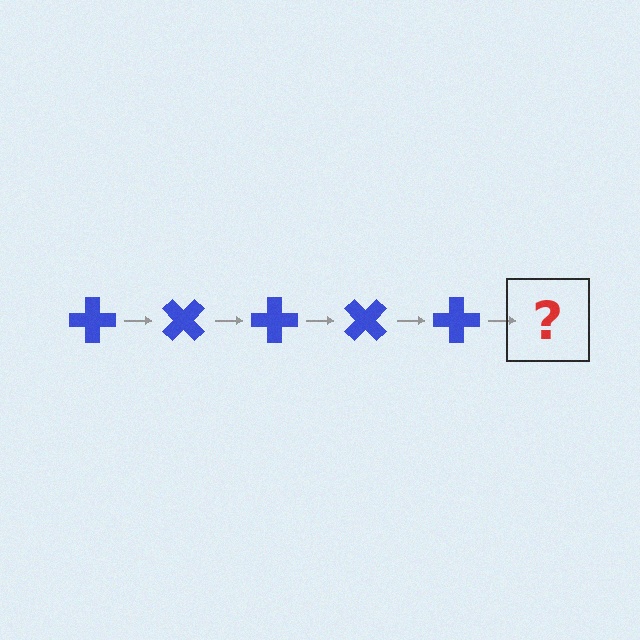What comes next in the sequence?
The next element should be a blue cross rotated 225 degrees.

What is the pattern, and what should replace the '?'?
The pattern is that the cross rotates 45 degrees each step. The '?' should be a blue cross rotated 225 degrees.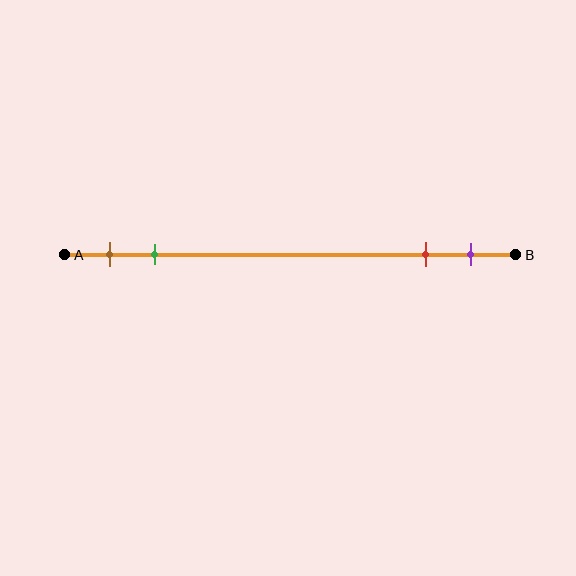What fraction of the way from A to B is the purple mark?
The purple mark is approximately 90% (0.9) of the way from A to B.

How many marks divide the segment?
There are 4 marks dividing the segment.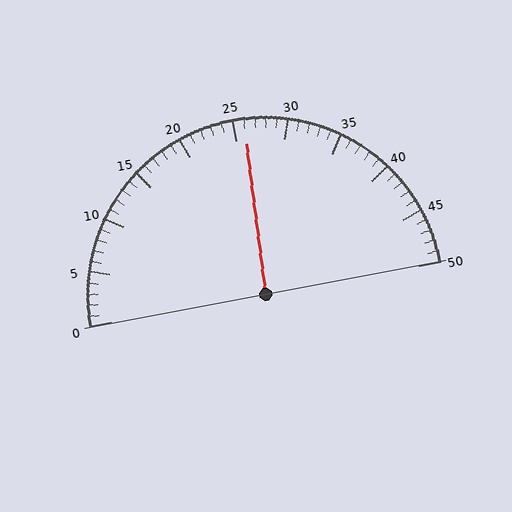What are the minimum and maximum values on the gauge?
The gauge ranges from 0 to 50.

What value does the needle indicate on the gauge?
The needle indicates approximately 26.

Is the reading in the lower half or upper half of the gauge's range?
The reading is in the upper half of the range (0 to 50).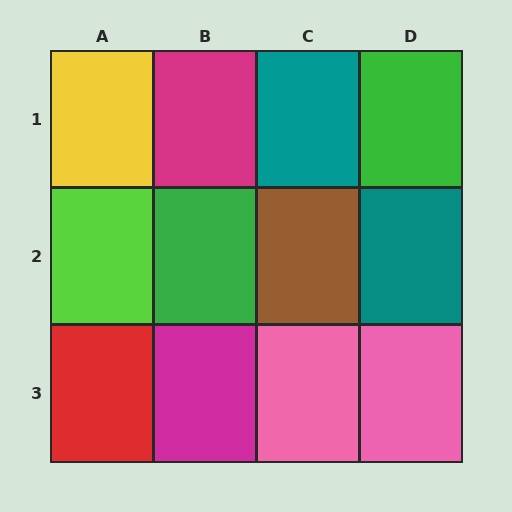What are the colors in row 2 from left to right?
Lime, green, brown, teal.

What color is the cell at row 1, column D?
Green.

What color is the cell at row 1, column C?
Teal.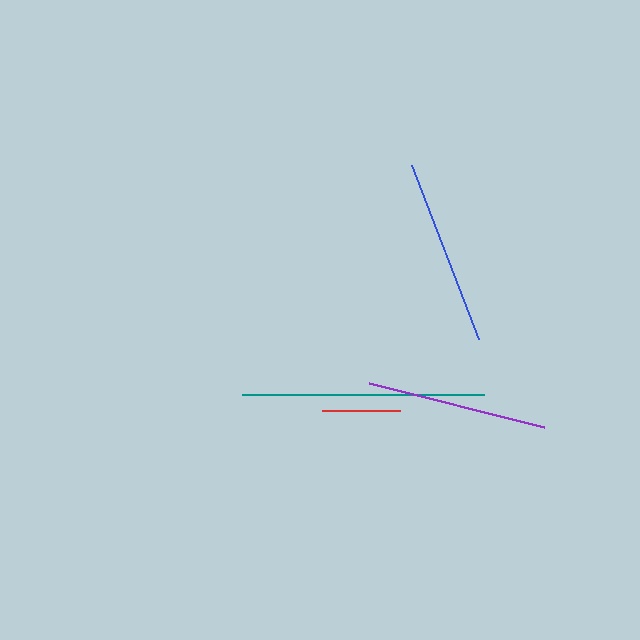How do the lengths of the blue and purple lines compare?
The blue and purple lines are approximately the same length.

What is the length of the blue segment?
The blue segment is approximately 186 pixels long.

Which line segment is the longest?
The teal line is the longest at approximately 242 pixels.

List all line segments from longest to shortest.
From longest to shortest: teal, blue, purple, red.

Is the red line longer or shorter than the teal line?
The teal line is longer than the red line.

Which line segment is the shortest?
The red line is the shortest at approximately 78 pixels.